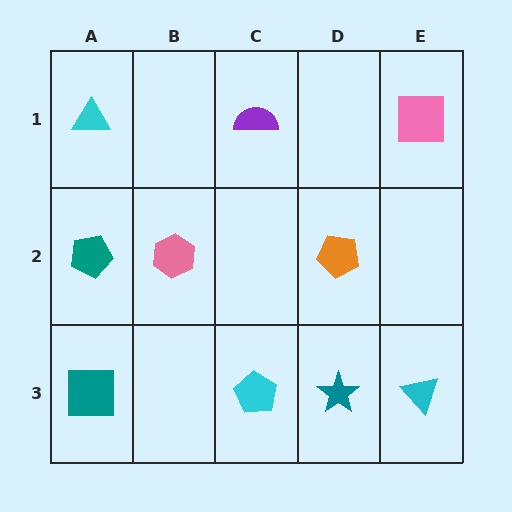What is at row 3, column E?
A cyan triangle.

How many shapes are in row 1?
3 shapes.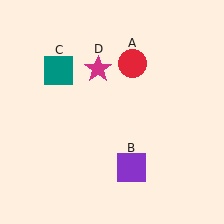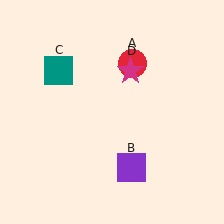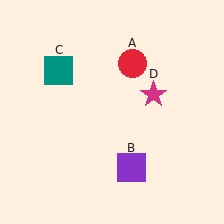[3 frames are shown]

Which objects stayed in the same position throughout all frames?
Red circle (object A) and purple square (object B) and teal square (object C) remained stationary.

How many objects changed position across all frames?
1 object changed position: magenta star (object D).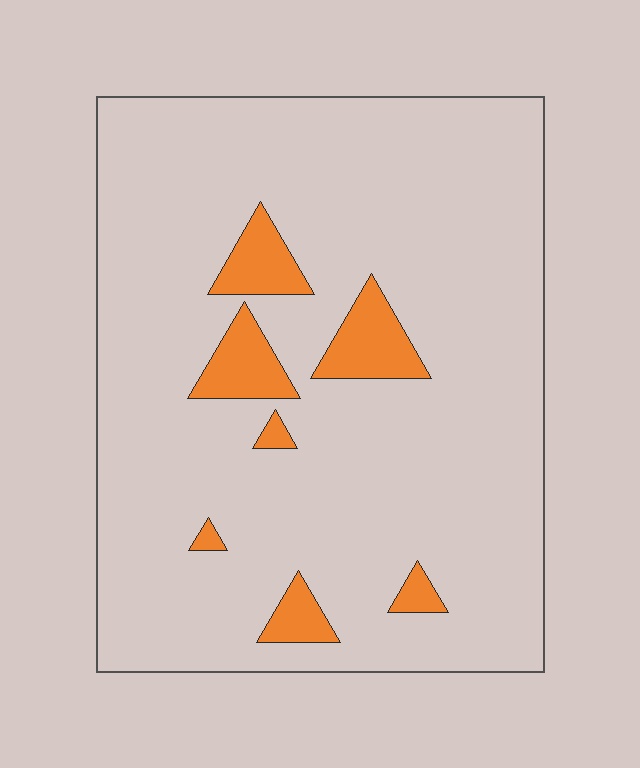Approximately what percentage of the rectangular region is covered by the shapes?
Approximately 10%.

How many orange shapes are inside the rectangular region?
7.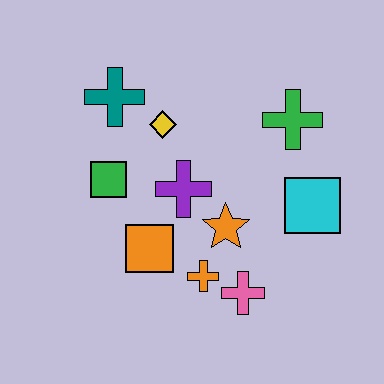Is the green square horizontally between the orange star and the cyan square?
No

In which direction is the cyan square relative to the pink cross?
The cyan square is above the pink cross.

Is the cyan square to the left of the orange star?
No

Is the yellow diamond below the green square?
No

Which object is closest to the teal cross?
The yellow diamond is closest to the teal cross.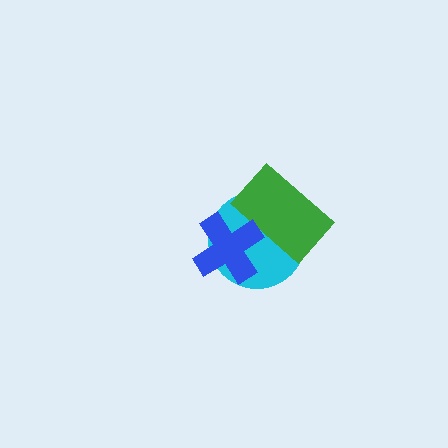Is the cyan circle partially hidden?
Yes, it is partially covered by another shape.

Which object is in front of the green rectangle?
The blue cross is in front of the green rectangle.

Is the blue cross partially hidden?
No, no other shape covers it.